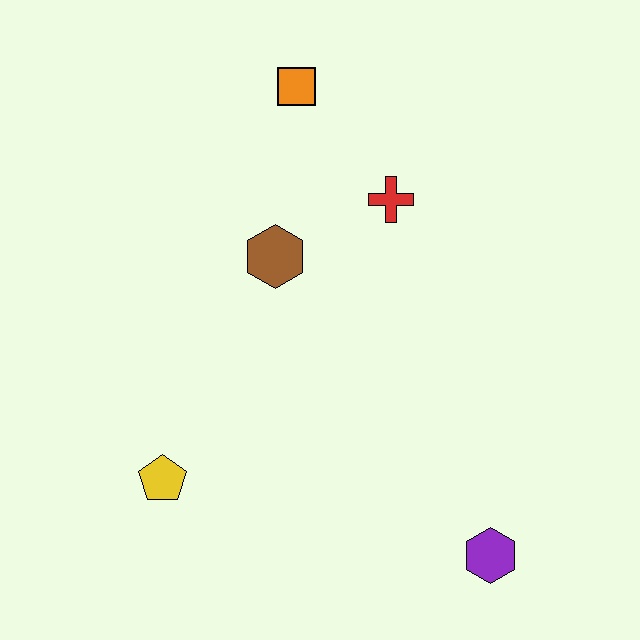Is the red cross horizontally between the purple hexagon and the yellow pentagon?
Yes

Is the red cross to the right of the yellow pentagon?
Yes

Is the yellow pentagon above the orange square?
No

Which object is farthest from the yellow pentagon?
The orange square is farthest from the yellow pentagon.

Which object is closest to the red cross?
The brown hexagon is closest to the red cross.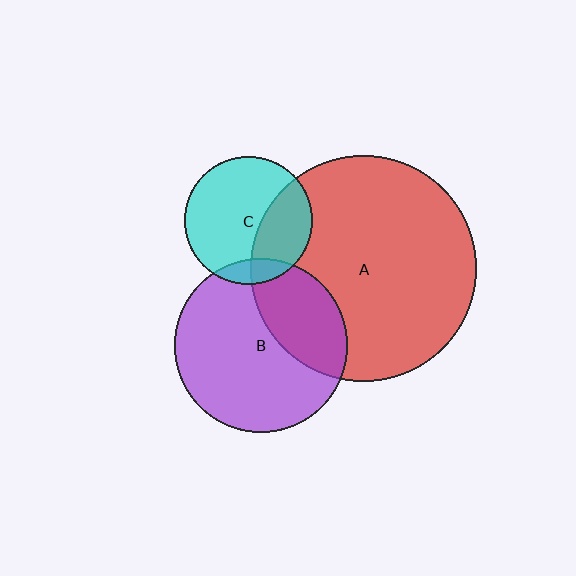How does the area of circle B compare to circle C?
Approximately 1.8 times.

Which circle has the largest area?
Circle A (red).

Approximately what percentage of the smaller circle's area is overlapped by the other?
Approximately 30%.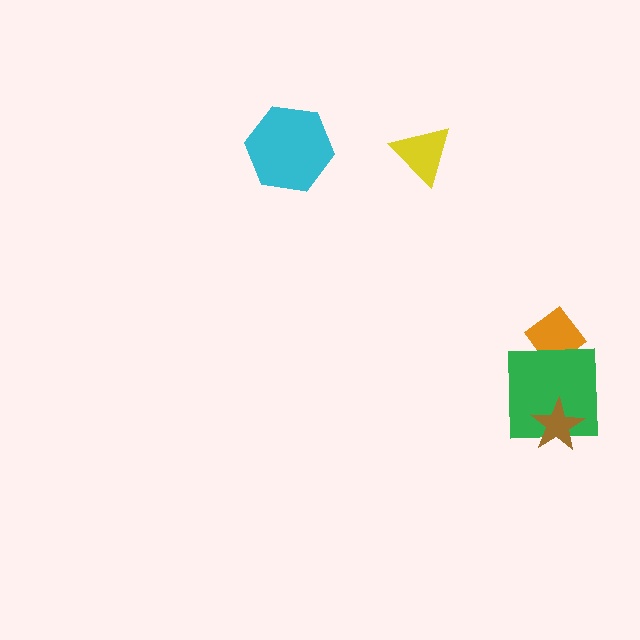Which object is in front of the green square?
The brown star is in front of the green square.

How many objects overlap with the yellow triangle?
0 objects overlap with the yellow triangle.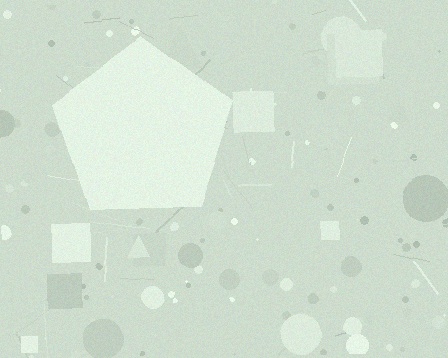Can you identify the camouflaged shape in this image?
The camouflaged shape is a pentagon.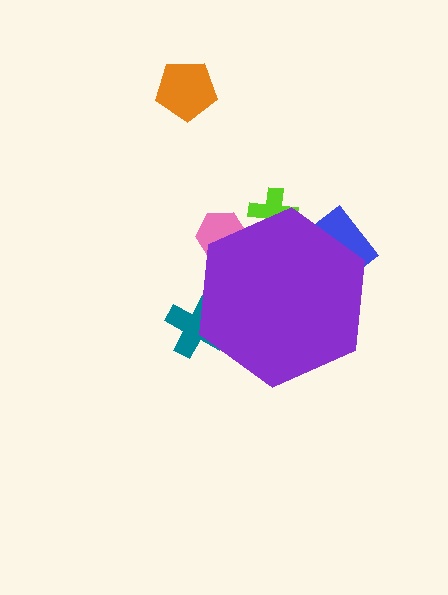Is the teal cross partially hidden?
Yes, the teal cross is partially hidden behind the purple hexagon.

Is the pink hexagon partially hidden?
Yes, the pink hexagon is partially hidden behind the purple hexagon.